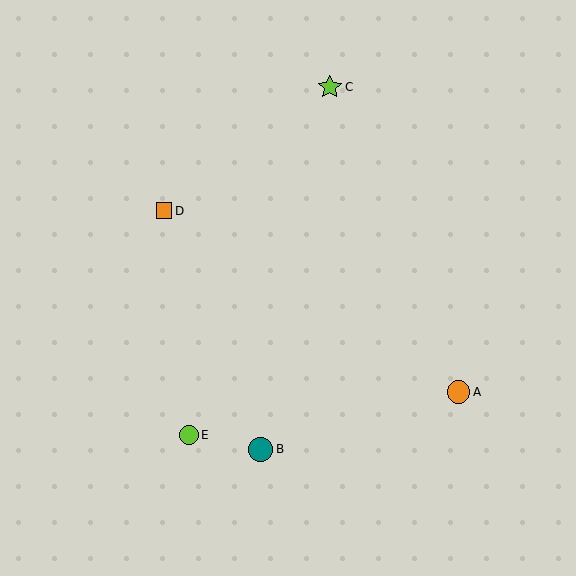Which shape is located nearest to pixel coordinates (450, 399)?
The orange circle (labeled A) at (459, 392) is nearest to that location.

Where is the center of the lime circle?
The center of the lime circle is at (189, 435).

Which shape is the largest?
The teal circle (labeled B) is the largest.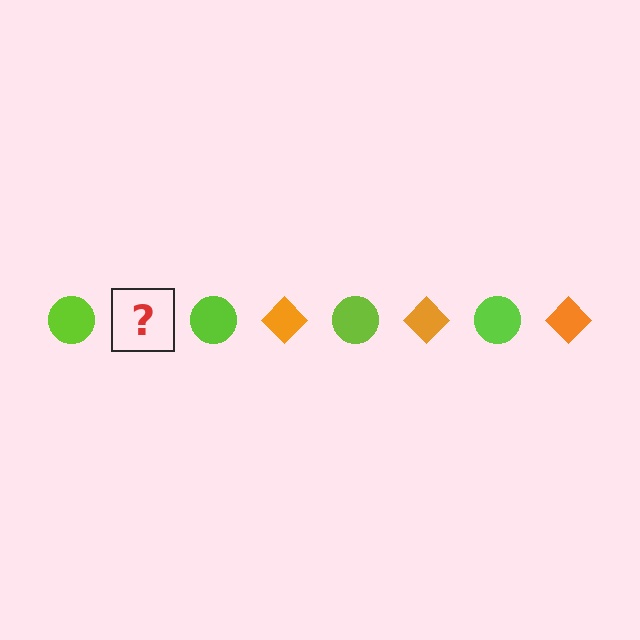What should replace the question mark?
The question mark should be replaced with an orange diamond.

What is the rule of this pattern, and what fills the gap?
The rule is that the pattern alternates between lime circle and orange diamond. The gap should be filled with an orange diamond.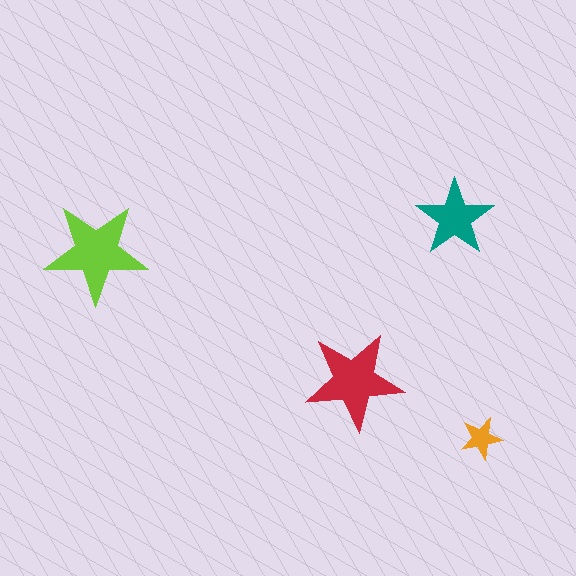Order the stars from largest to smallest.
the lime one, the red one, the teal one, the orange one.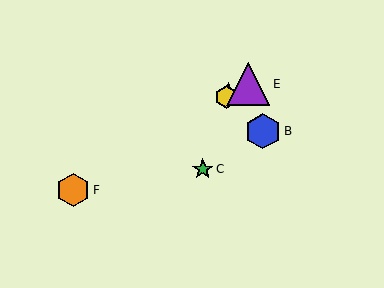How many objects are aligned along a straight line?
4 objects (A, D, E, F) are aligned along a straight line.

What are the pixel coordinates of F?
Object F is at (73, 190).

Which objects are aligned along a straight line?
Objects A, D, E, F are aligned along a straight line.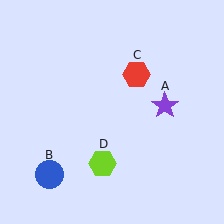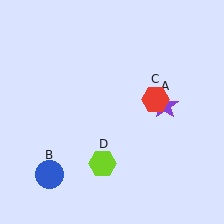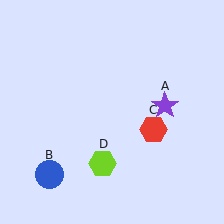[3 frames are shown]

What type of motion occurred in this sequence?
The red hexagon (object C) rotated clockwise around the center of the scene.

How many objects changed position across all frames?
1 object changed position: red hexagon (object C).